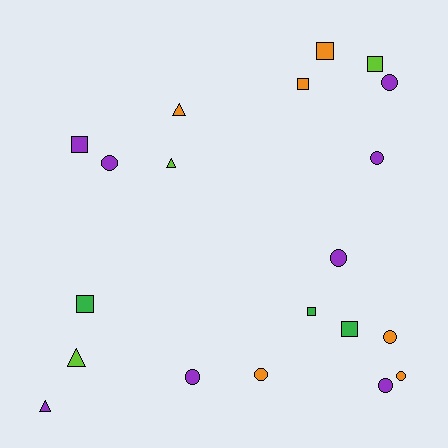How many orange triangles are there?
There is 1 orange triangle.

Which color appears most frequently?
Purple, with 8 objects.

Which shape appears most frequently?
Circle, with 9 objects.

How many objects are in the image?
There are 20 objects.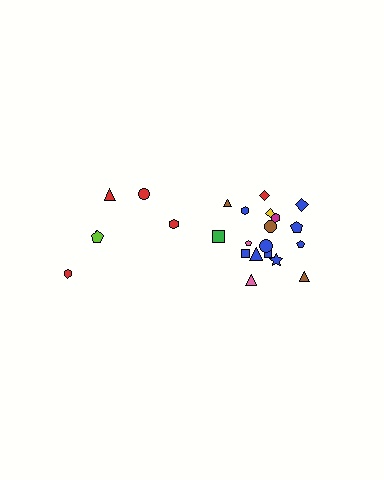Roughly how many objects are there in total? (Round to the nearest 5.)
Roughly 25 objects in total.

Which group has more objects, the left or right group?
The right group.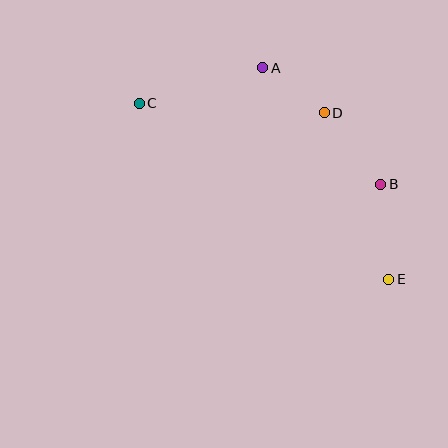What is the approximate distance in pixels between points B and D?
The distance between B and D is approximately 91 pixels.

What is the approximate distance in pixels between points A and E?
The distance between A and E is approximately 246 pixels.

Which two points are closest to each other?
Points A and D are closest to each other.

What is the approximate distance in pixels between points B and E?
The distance between B and E is approximately 96 pixels.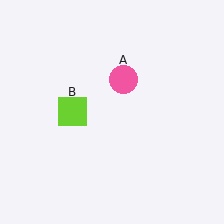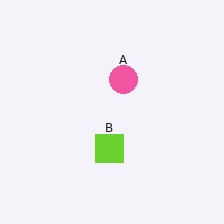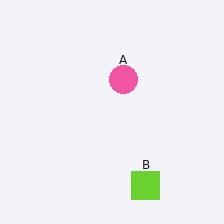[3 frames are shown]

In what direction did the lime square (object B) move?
The lime square (object B) moved down and to the right.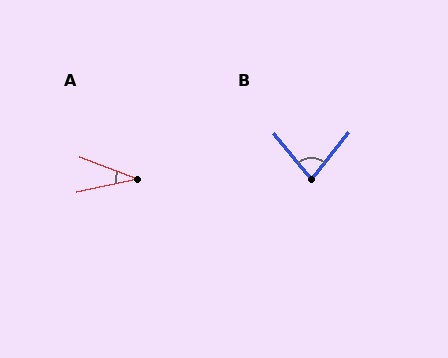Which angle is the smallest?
A, at approximately 33 degrees.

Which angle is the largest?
B, at approximately 78 degrees.